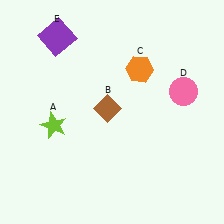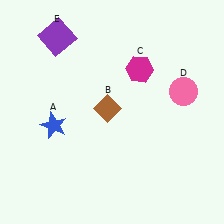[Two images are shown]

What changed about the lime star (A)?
In Image 1, A is lime. In Image 2, it changed to blue.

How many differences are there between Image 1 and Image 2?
There are 2 differences between the two images.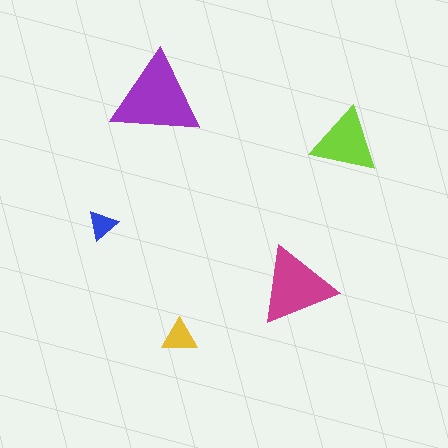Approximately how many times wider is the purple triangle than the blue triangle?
About 3 times wider.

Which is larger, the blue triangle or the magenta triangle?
The magenta one.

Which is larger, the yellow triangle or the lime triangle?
The lime one.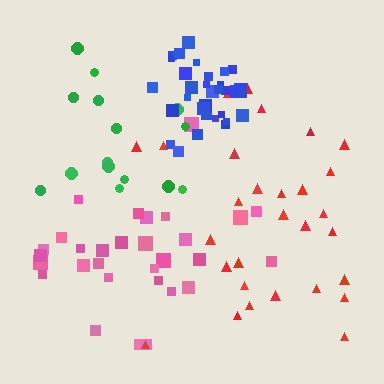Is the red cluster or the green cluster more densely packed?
Red.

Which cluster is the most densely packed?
Blue.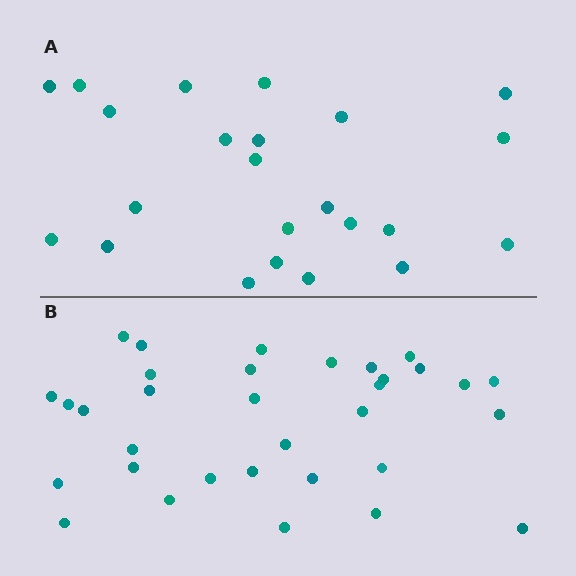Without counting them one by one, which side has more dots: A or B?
Region B (the bottom region) has more dots.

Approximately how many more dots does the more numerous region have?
Region B has roughly 10 or so more dots than region A.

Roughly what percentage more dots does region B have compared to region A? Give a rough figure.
About 45% more.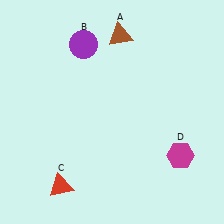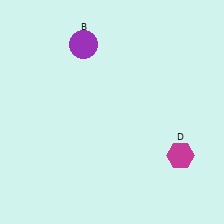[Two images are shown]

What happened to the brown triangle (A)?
The brown triangle (A) was removed in Image 2. It was in the top-right area of Image 1.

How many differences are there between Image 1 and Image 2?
There are 2 differences between the two images.